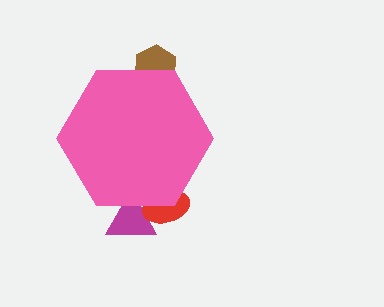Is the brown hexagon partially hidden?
Yes, the brown hexagon is partially hidden behind the pink hexagon.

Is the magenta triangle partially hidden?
Yes, the magenta triangle is partially hidden behind the pink hexagon.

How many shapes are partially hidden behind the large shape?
3 shapes are partially hidden.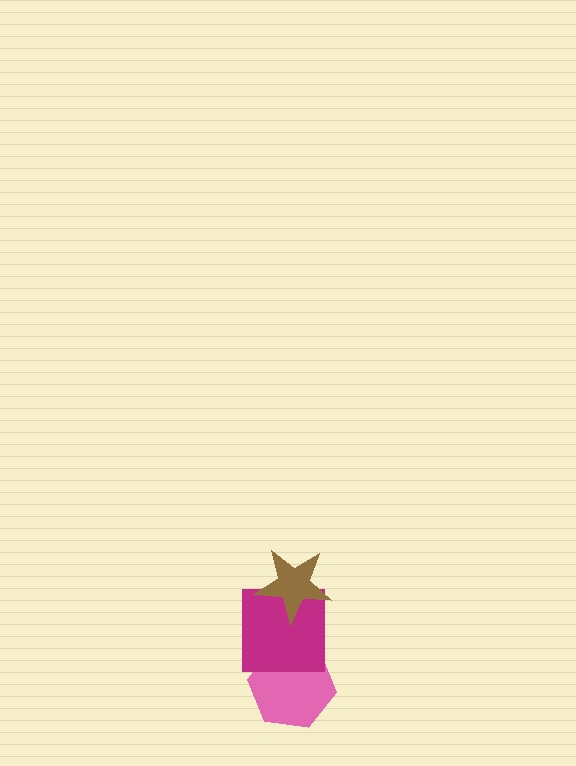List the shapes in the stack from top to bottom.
From top to bottom: the brown star, the magenta square, the pink hexagon.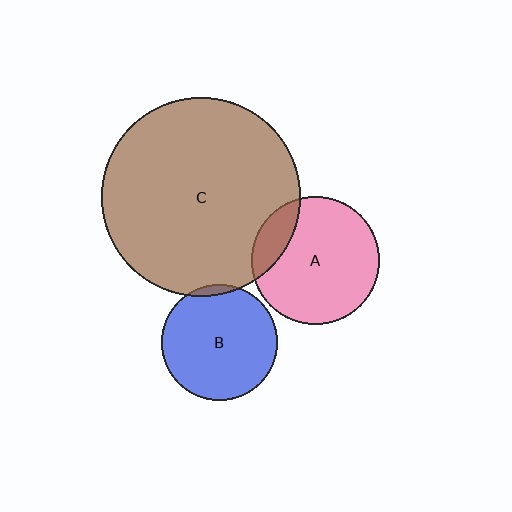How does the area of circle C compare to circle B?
Approximately 3.0 times.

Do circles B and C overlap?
Yes.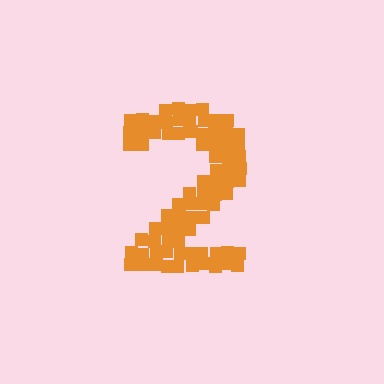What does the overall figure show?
The overall figure shows the digit 2.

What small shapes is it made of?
It is made of small squares.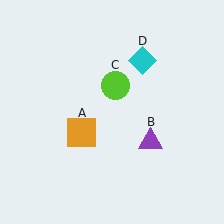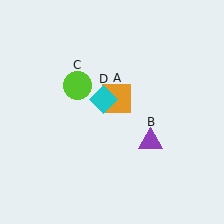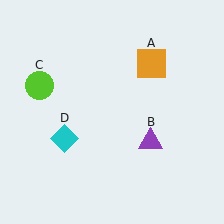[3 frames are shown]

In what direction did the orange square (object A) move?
The orange square (object A) moved up and to the right.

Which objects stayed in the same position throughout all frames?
Purple triangle (object B) remained stationary.